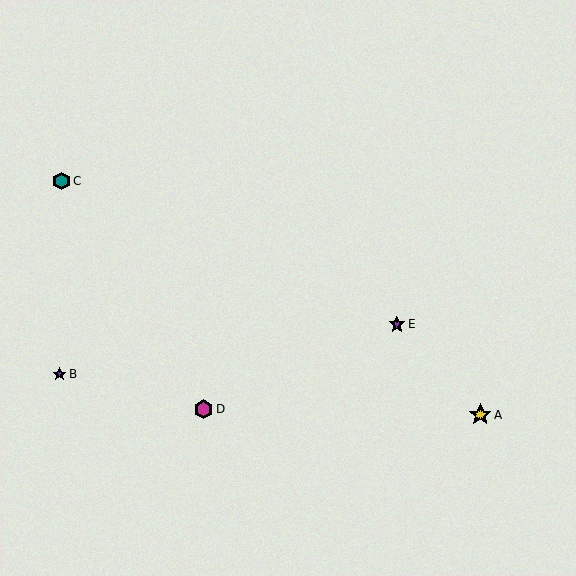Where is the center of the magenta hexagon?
The center of the magenta hexagon is at (204, 409).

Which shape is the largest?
The yellow star (labeled A) is the largest.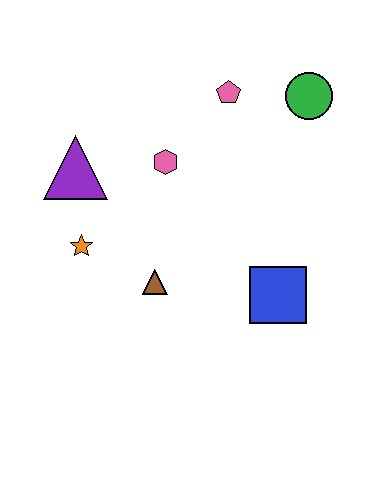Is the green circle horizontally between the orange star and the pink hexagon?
No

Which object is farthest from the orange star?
The green circle is farthest from the orange star.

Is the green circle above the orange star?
Yes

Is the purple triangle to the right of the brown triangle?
No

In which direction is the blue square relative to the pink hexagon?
The blue square is below the pink hexagon.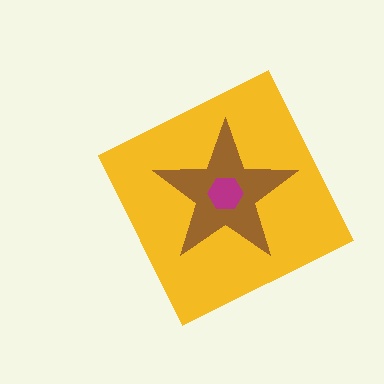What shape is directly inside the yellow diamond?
The brown star.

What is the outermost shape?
The yellow diamond.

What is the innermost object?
The magenta hexagon.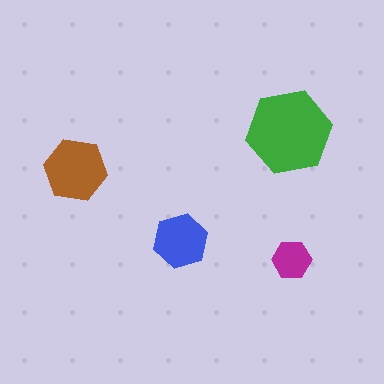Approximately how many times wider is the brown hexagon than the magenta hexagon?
About 1.5 times wider.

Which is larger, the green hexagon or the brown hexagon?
The green one.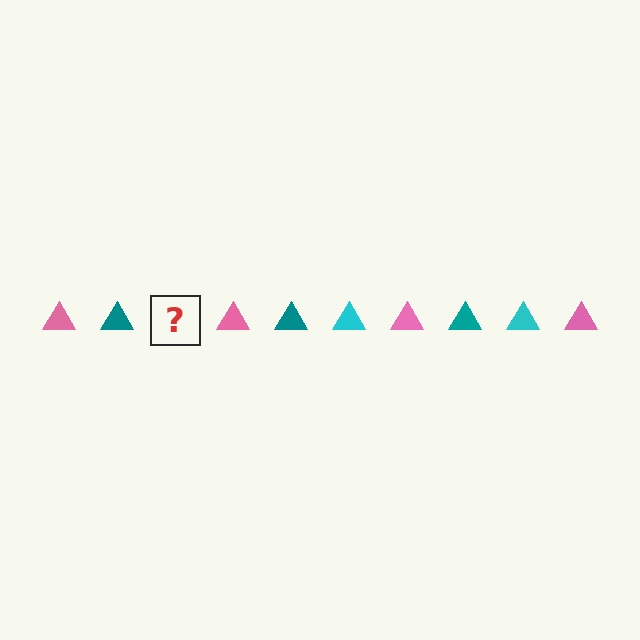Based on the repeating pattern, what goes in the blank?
The blank should be a cyan triangle.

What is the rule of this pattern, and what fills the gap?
The rule is that the pattern cycles through pink, teal, cyan triangles. The gap should be filled with a cyan triangle.